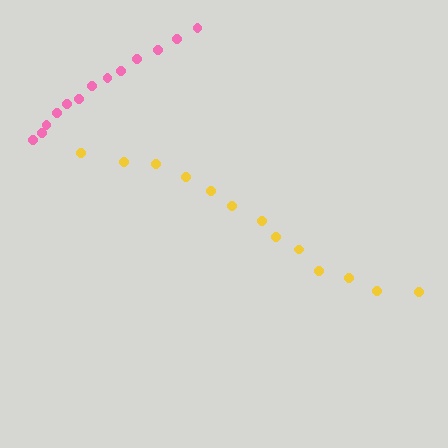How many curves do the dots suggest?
There are 2 distinct paths.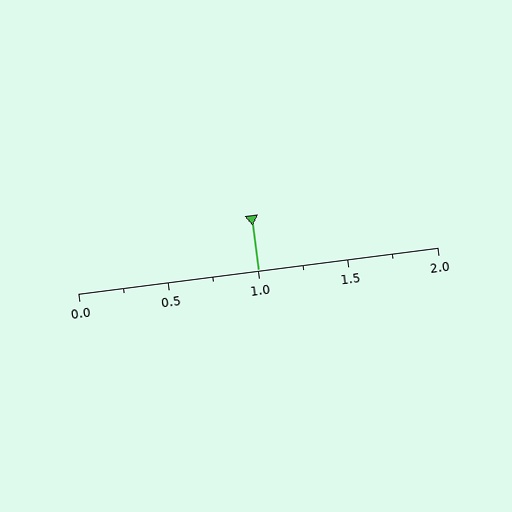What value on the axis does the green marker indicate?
The marker indicates approximately 1.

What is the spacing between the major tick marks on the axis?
The major ticks are spaced 0.5 apart.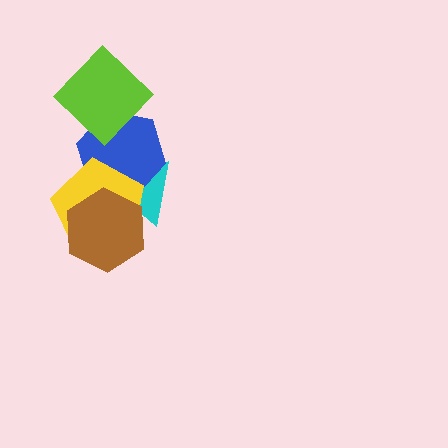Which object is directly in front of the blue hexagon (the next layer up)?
The yellow pentagon is directly in front of the blue hexagon.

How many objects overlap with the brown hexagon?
3 objects overlap with the brown hexagon.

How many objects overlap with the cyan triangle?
3 objects overlap with the cyan triangle.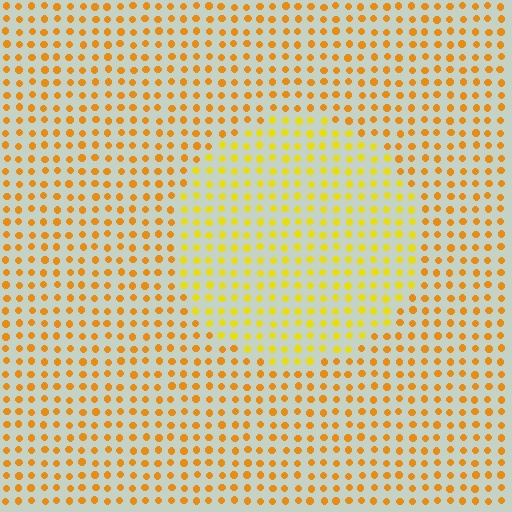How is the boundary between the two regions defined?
The boundary is defined purely by a slight shift in hue (about 23 degrees). Spacing, size, and orientation are identical on both sides.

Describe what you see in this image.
The image is filled with small orange elements in a uniform arrangement. A circle-shaped region is visible where the elements are tinted to a slightly different hue, forming a subtle color boundary.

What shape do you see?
I see a circle.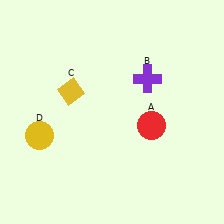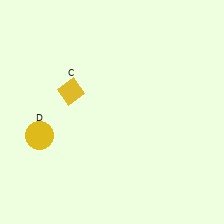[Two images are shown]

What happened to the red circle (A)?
The red circle (A) was removed in Image 2. It was in the bottom-right area of Image 1.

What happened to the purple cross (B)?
The purple cross (B) was removed in Image 2. It was in the top-right area of Image 1.